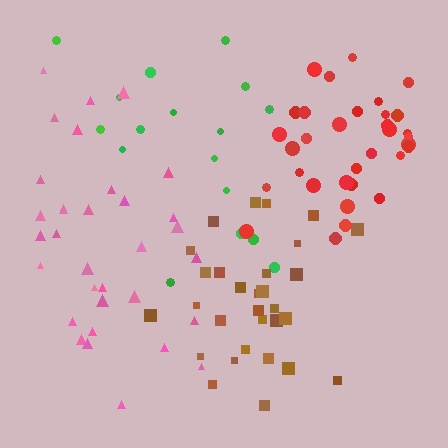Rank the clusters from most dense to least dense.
red, brown, pink, green.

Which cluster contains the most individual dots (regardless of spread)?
Red (34).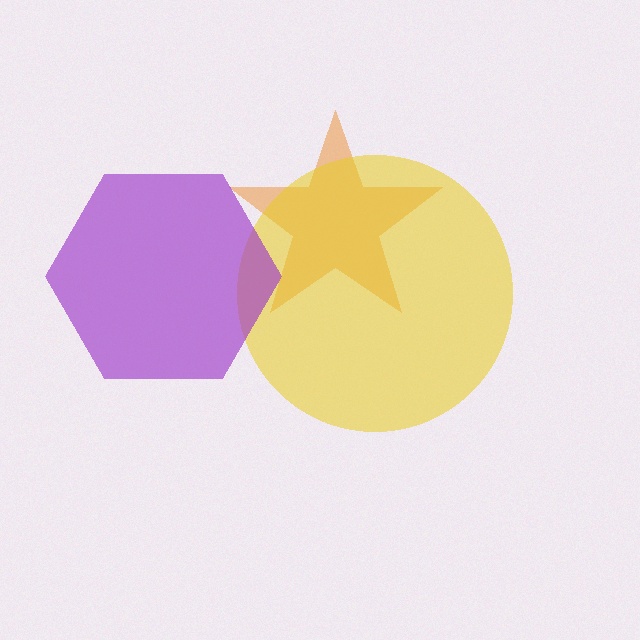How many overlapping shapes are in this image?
There are 3 overlapping shapes in the image.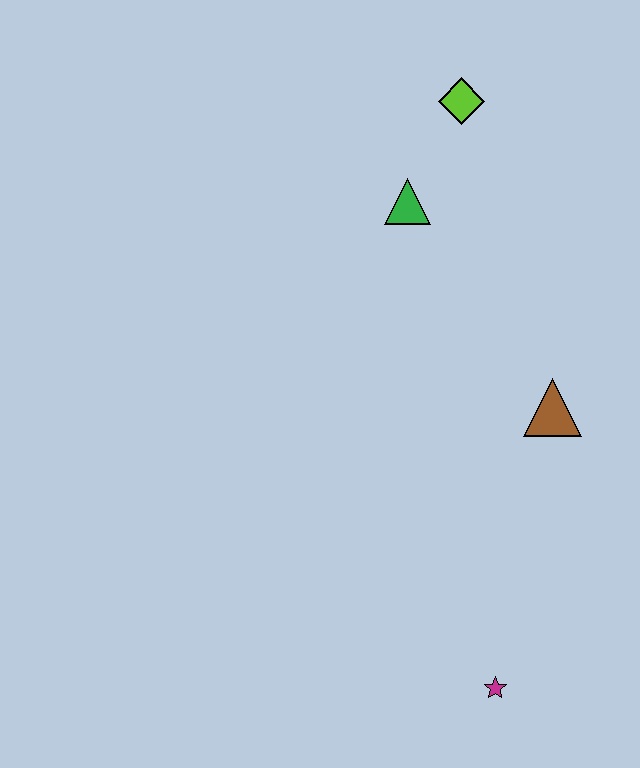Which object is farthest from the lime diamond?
The magenta star is farthest from the lime diamond.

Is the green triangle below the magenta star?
No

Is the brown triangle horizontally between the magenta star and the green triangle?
No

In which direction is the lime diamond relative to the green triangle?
The lime diamond is above the green triangle.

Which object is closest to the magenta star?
The brown triangle is closest to the magenta star.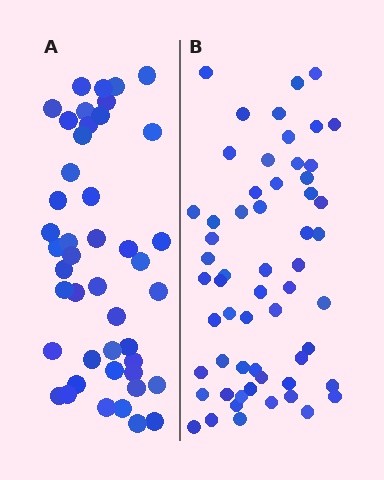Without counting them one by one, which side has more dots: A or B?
Region B (the right region) has more dots.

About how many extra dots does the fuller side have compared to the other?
Region B has approximately 15 more dots than region A.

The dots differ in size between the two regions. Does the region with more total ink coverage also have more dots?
No. Region A has more total ink coverage because its dots are larger, but region B actually contains more individual dots. Total area can be misleading — the number of items is what matters here.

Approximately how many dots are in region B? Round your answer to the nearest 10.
About 60 dots. (The exact count is 58, which rounds to 60.)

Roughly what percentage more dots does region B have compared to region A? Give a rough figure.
About 30% more.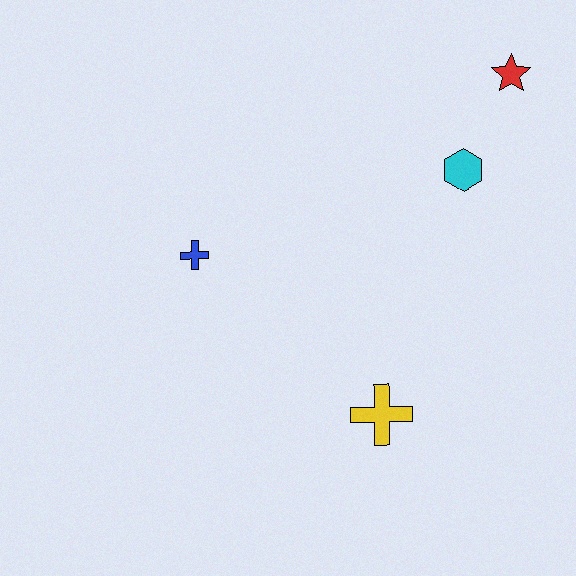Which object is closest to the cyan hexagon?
The red star is closest to the cyan hexagon.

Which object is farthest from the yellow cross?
The red star is farthest from the yellow cross.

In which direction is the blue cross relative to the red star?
The blue cross is to the left of the red star.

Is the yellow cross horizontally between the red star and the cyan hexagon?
No